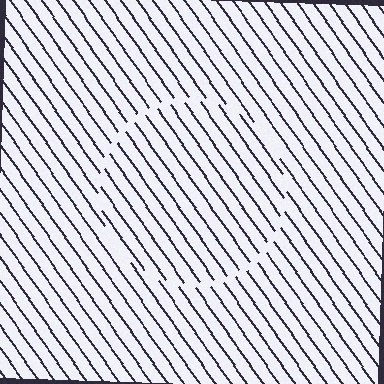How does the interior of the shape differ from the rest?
The interior of the shape contains the same grating, shifted by half a period — the contour is defined by the phase discontinuity where line-ends from the inner and outer gratings abut.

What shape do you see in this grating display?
An illusory circle. The interior of the shape contains the same grating, shifted by half a period — the contour is defined by the phase discontinuity where line-ends from the inner and outer gratings abut.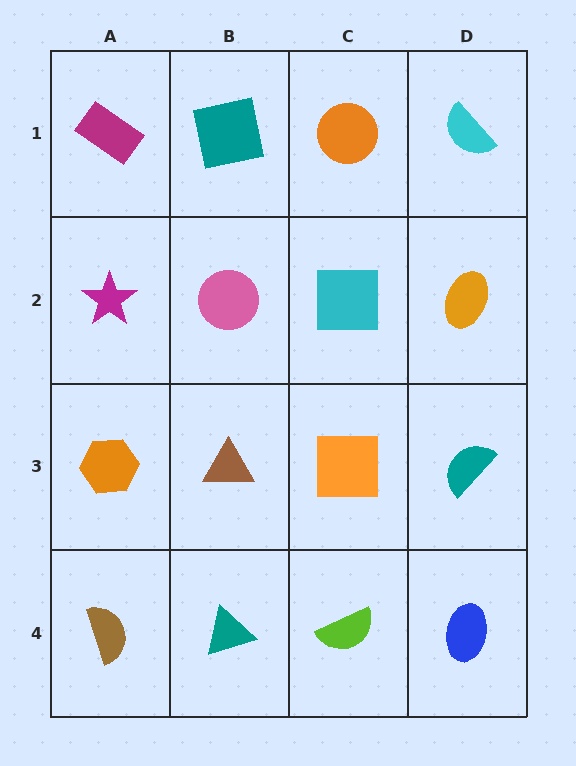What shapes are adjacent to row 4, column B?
A brown triangle (row 3, column B), a brown semicircle (row 4, column A), a lime semicircle (row 4, column C).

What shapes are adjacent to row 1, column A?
A magenta star (row 2, column A), a teal square (row 1, column B).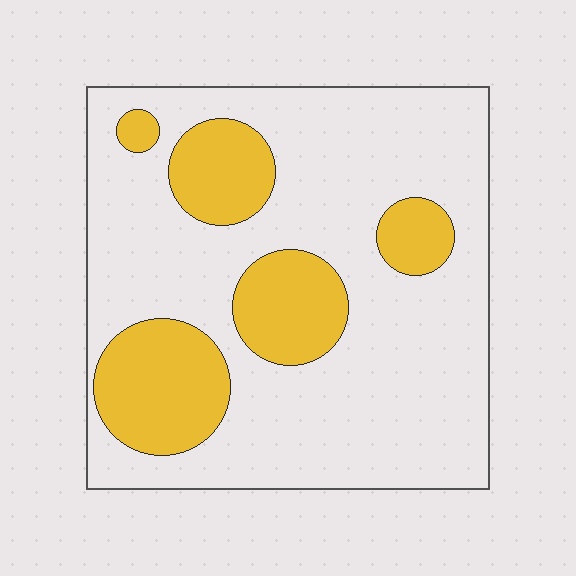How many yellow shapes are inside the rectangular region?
5.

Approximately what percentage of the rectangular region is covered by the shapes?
Approximately 25%.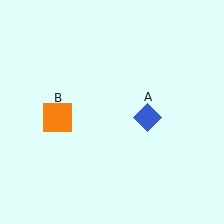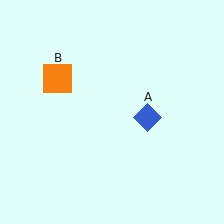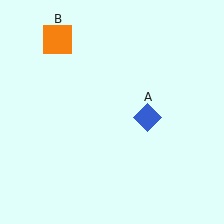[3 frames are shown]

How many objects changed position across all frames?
1 object changed position: orange square (object B).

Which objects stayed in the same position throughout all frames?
Blue diamond (object A) remained stationary.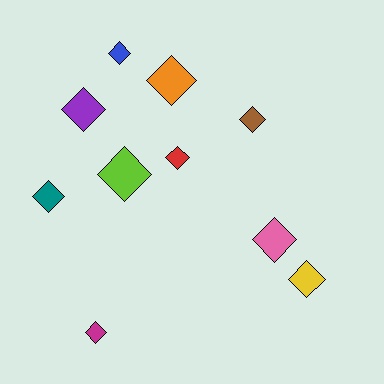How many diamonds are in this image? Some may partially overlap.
There are 10 diamonds.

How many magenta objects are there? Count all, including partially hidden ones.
There is 1 magenta object.